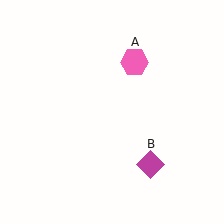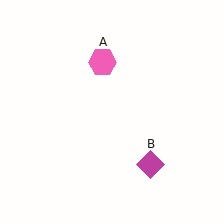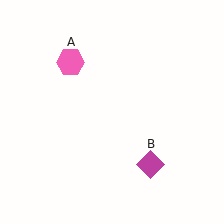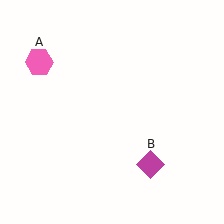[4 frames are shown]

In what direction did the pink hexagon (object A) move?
The pink hexagon (object A) moved left.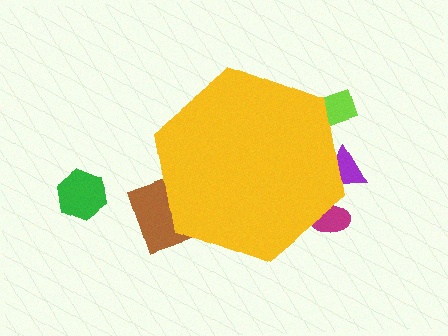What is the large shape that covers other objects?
A yellow hexagon.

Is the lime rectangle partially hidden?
Yes, the lime rectangle is partially hidden behind the yellow hexagon.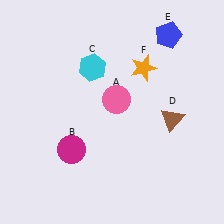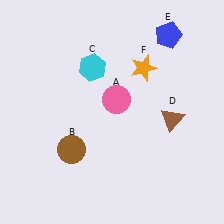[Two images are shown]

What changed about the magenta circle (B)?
In Image 1, B is magenta. In Image 2, it changed to brown.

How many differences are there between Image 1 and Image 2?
There is 1 difference between the two images.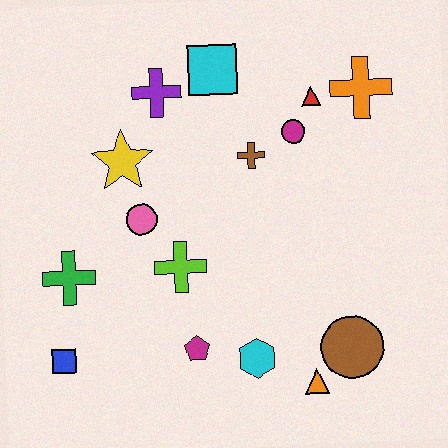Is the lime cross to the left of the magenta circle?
Yes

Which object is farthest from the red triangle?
The blue square is farthest from the red triangle.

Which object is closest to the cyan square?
The purple cross is closest to the cyan square.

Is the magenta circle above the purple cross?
No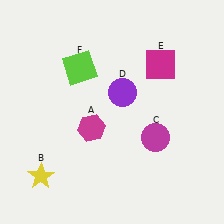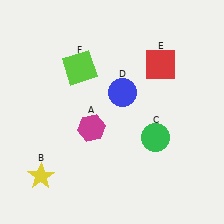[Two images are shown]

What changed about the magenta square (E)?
In Image 1, E is magenta. In Image 2, it changed to red.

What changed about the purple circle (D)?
In Image 1, D is purple. In Image 2, it changed to blue.